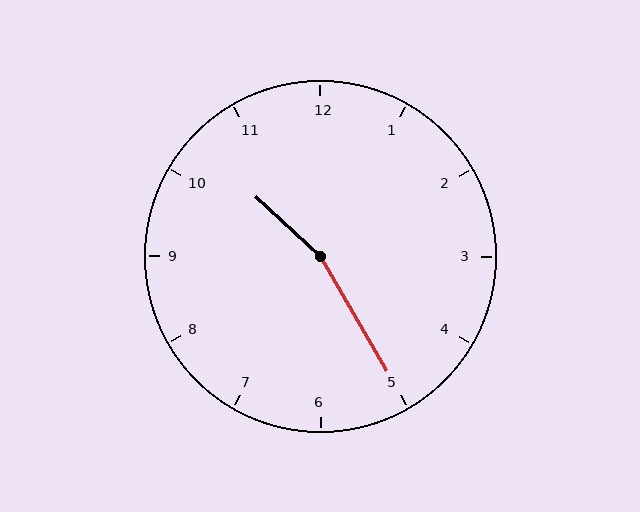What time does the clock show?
10:25.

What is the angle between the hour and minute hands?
Approximately 162 degrees.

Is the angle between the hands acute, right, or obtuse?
It is obtuse.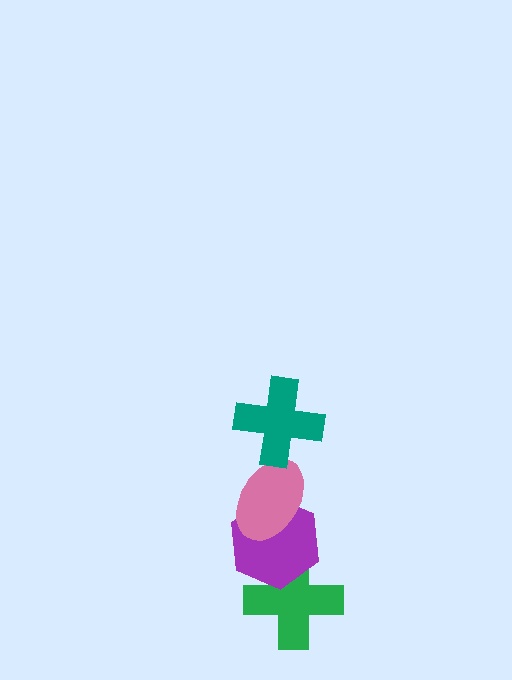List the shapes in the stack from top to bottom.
From top to bottom: the teal cross, the pink ellipse, the purple hexagon, the green cross.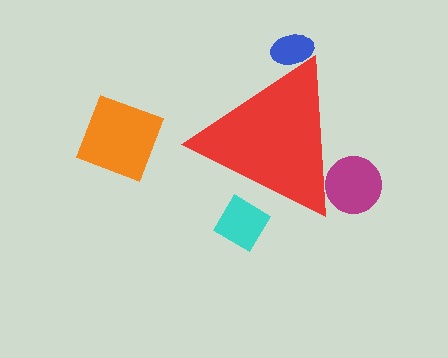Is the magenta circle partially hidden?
Yes, the magenta circle is partially hidden behind the red triangle.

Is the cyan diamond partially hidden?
Yes, the cyan diamond is partially hidden behind the red triangle.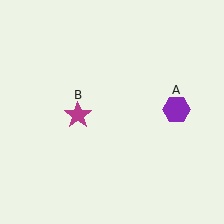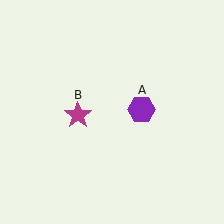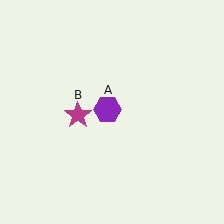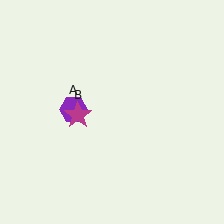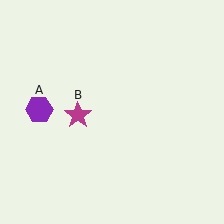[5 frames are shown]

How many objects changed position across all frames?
1 object changed position: purple hexagon (object A).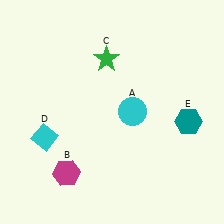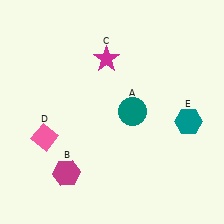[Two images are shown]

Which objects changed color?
A changed from cyan to teal. C changed from green to magenta. D changed from cyan to pink.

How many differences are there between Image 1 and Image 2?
There are 3 differences between the two images.